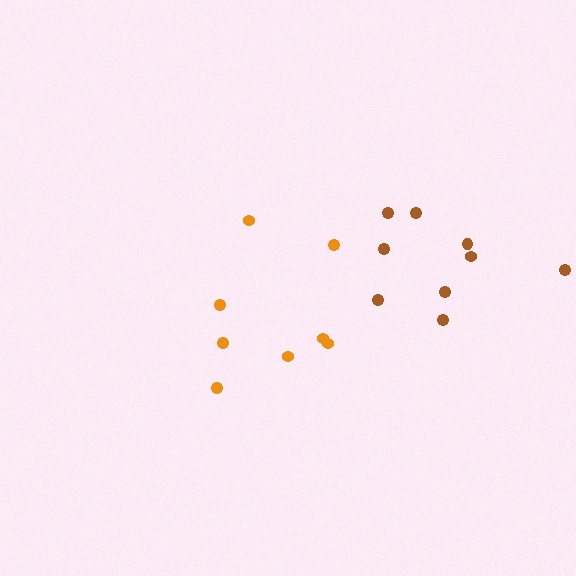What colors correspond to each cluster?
The clusters are colored: brown, orange.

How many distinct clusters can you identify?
There are 2 distinct clusters.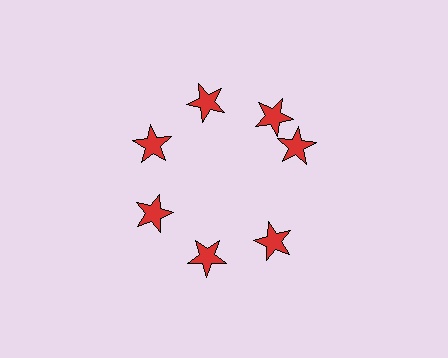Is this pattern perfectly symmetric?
No. The 7 red stars are arranged in a ring, but one element near the 3 o'clock position is rotated out of alignment along the ring, breaking the 7-fold rotational symmetry.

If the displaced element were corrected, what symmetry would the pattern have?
It would have 7-fold rotational symmetry — the pattern would map onto itself every 51 degrees.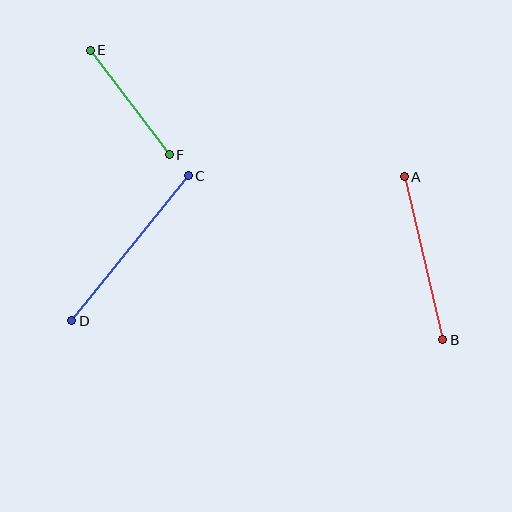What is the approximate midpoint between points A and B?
The midpoint is at approximately (423, 258) pixels.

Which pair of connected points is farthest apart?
Points C and D are farthest apart.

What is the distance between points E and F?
The distance is approximately 131 pixels.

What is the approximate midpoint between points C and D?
The midpoint is at approximately (130, 248) pixels.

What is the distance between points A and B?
The distance is approximately 168 pixels.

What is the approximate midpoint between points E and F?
The midpoint is at approximately (130, 102) pixels.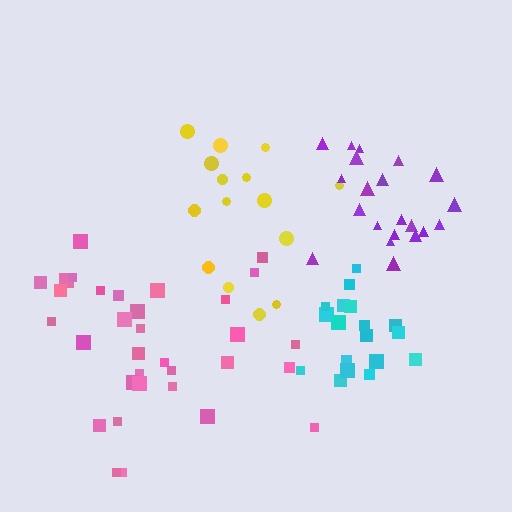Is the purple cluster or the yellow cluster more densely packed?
Purple.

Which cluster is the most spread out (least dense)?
Yellow.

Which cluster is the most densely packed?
Cyan.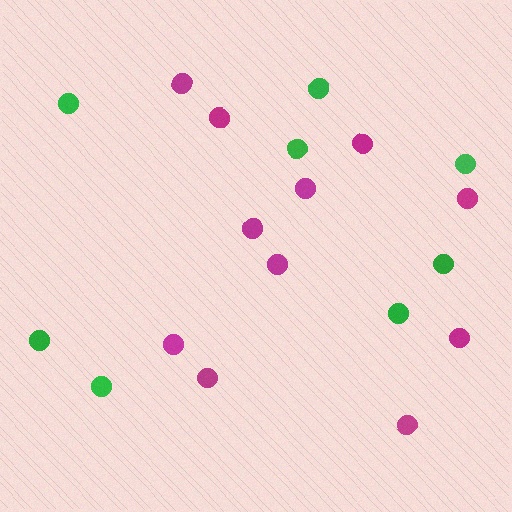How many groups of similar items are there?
There are 2 groups: one group of green circles (8) and one group of magenta circles (11).